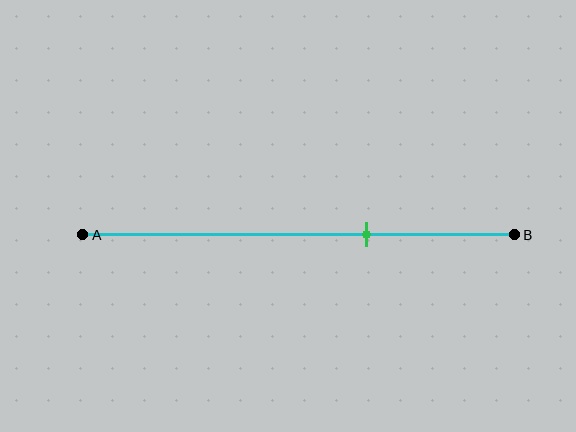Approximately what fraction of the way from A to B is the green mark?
The green mark is approximately 65% of the way from A to B.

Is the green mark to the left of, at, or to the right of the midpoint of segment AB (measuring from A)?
The green mark is to the right of the midpoint of segment AB.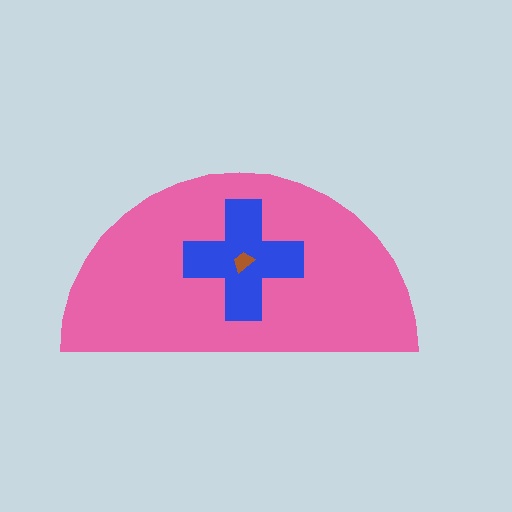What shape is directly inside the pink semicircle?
The blue cross.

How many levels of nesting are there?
3.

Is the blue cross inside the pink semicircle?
Yes.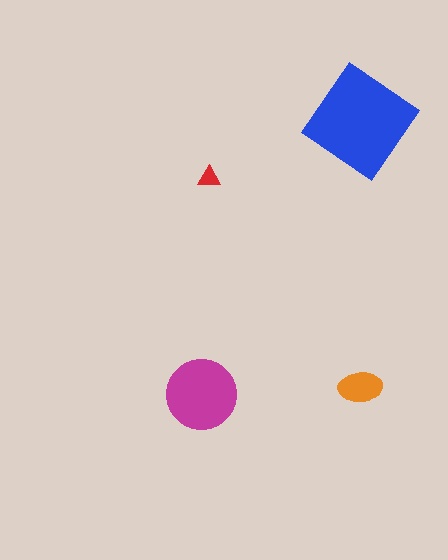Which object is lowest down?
The magenta circle is bottommost.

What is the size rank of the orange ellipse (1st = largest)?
3rd.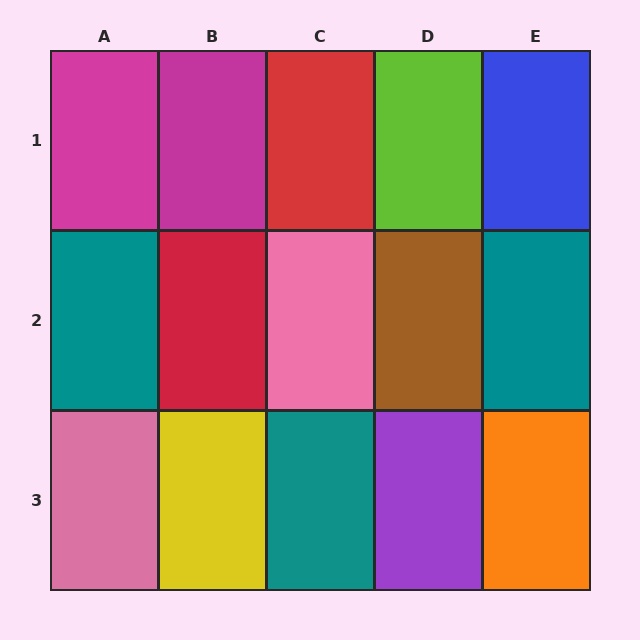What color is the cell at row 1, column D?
Lime.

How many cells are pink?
2 cells are pink.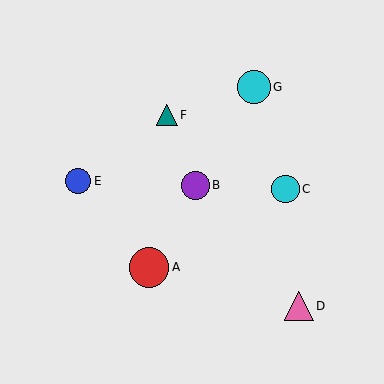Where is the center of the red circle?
The center of the red circle is at (149, 267).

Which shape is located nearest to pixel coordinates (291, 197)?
The cyan circle (labeled C) at (285, 189) is nearest to that location.